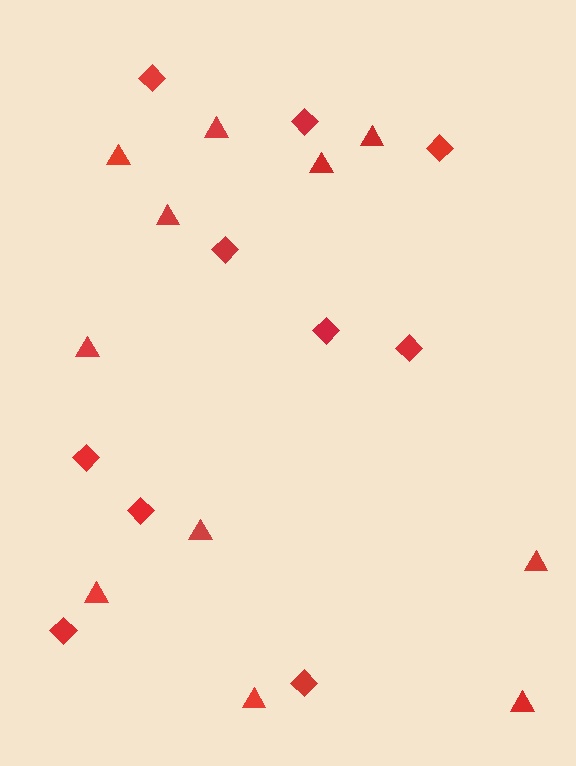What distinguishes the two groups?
There are 2 groups: one group of triangles (11) and one group of diamonds (10).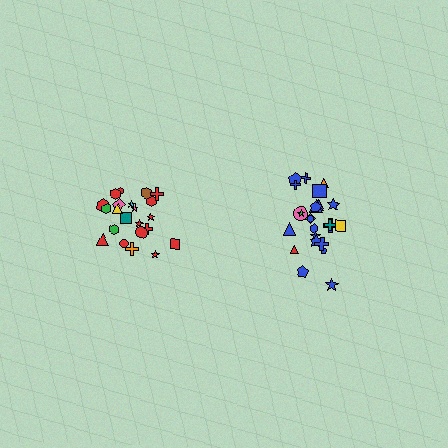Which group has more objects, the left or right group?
The right group.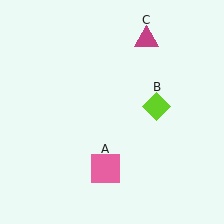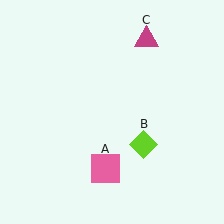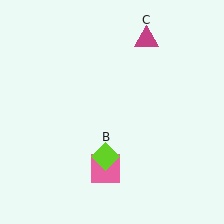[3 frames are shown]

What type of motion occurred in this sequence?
The lime diamond (object B) rotated clockwise around the center of the scene.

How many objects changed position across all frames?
1 object changed position: lime diamond (object B).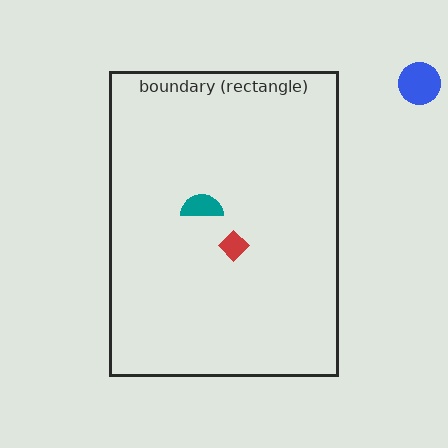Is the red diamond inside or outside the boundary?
Inside.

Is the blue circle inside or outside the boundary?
Outside.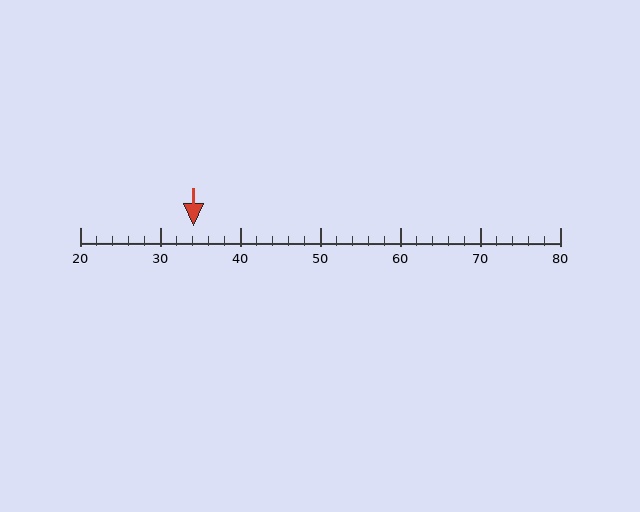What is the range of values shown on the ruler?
The ruler shows values from 20 to 80.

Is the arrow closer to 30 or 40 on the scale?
The arrow is closer to 30.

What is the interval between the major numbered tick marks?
The major tick marks are spaced 10 units apart.